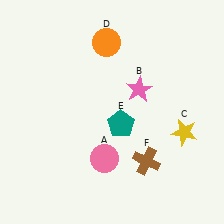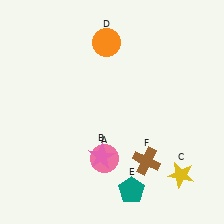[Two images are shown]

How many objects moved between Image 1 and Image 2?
3 objects moved between the two images.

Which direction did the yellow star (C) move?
The yellow star (C) moved down.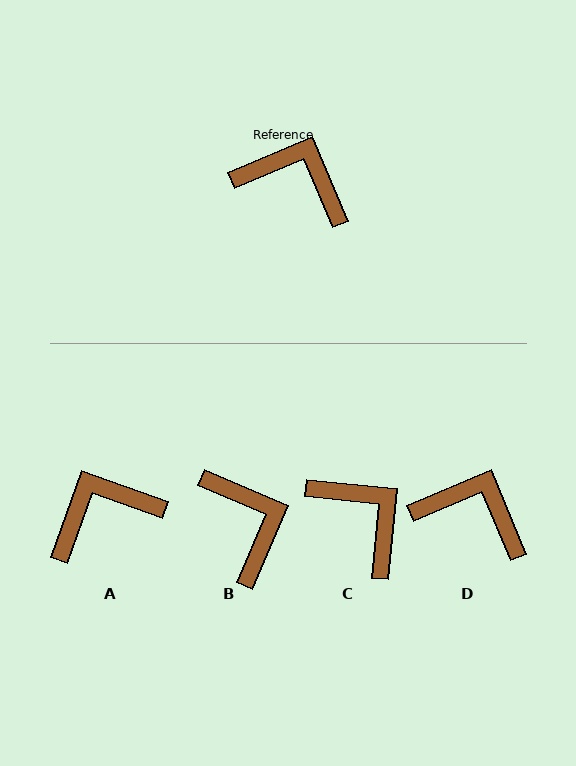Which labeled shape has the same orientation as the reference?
D.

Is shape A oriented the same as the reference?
No, it is off by about 48 degrees.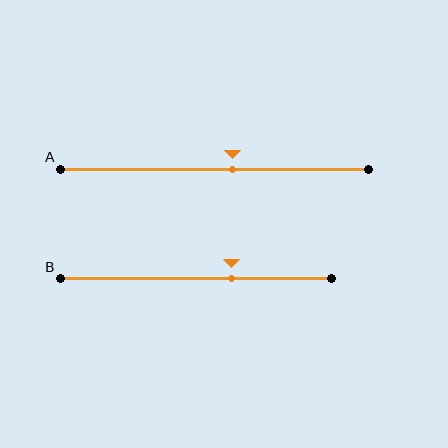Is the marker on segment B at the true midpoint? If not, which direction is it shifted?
No, the marker on segment B is shifted to the right by about 13% of the segment length.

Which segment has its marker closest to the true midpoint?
Segment A has its marker closest to the true midpoint.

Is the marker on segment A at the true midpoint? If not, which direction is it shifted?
No, the marker on segment A is shifted to the right by about 6% of the segment length.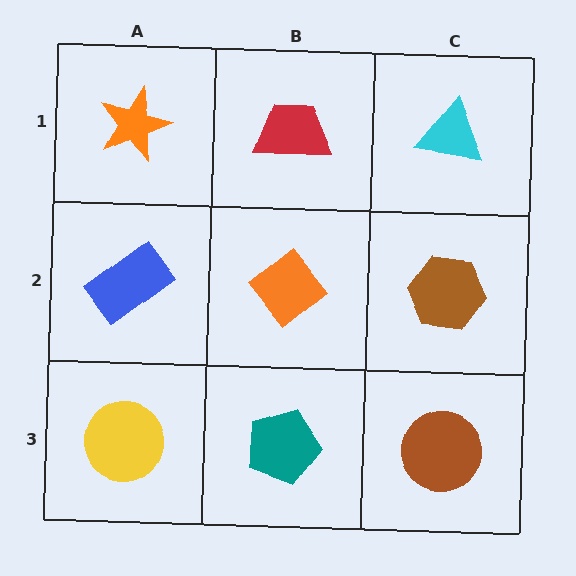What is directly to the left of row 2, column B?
A blue rectangle.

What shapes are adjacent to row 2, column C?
A cyan triangle (row 1, column C), a brown circle (row 3, column C), an orange diamond (row 2, column B).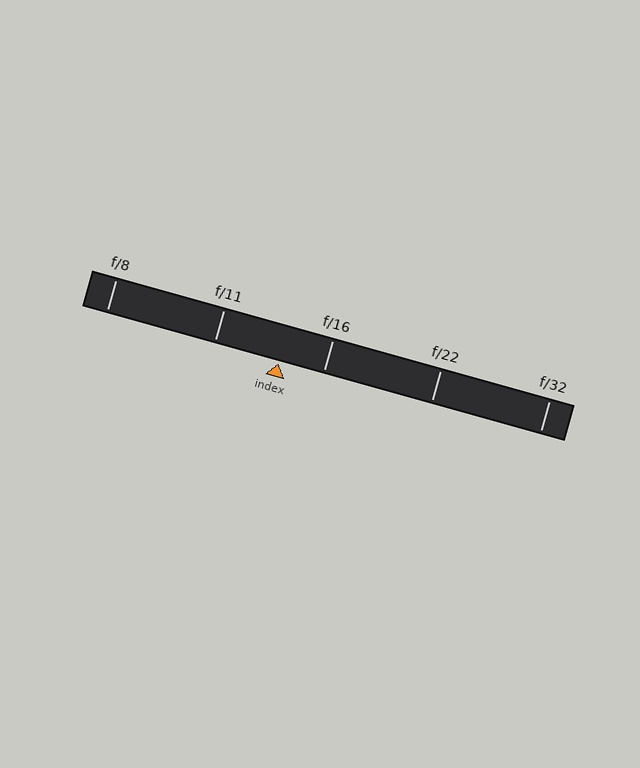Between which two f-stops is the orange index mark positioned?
The index mark is between f/11 and f/16.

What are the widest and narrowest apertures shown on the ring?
The widest aperture shown is f/8 and the narrowest is f/32.